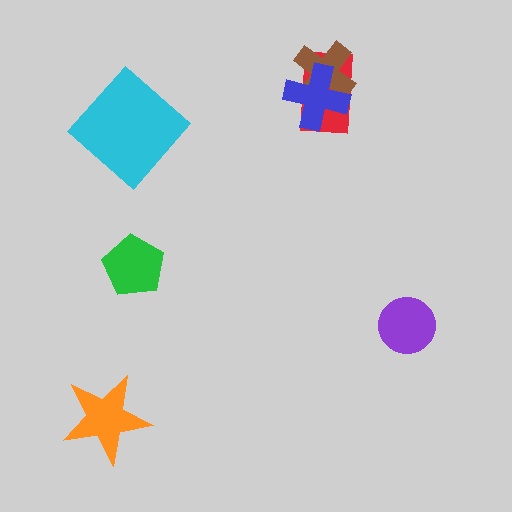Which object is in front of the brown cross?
The blue cross is in front of the brown cross.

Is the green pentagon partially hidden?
No, no other shape covers it.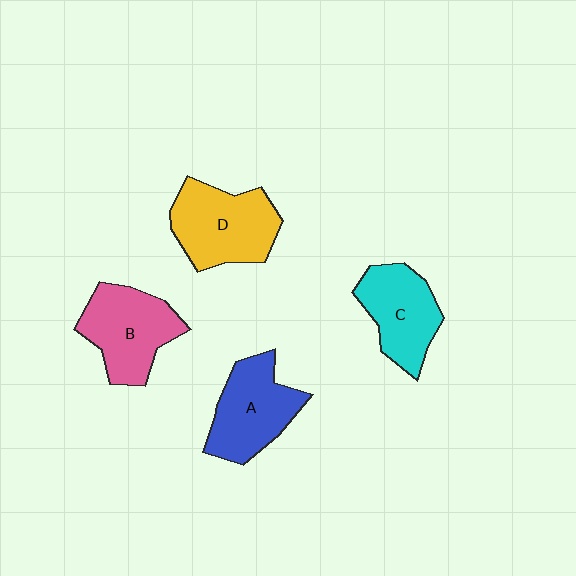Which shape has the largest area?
Shape D (yellow).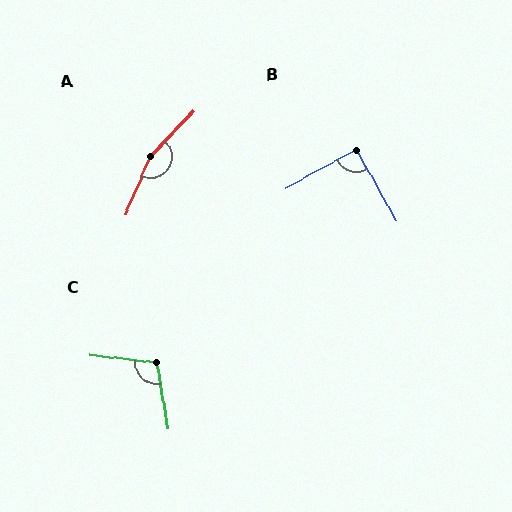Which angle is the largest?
A, at approximately 159 degrees.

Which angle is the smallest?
B, at approximately 90 degrees.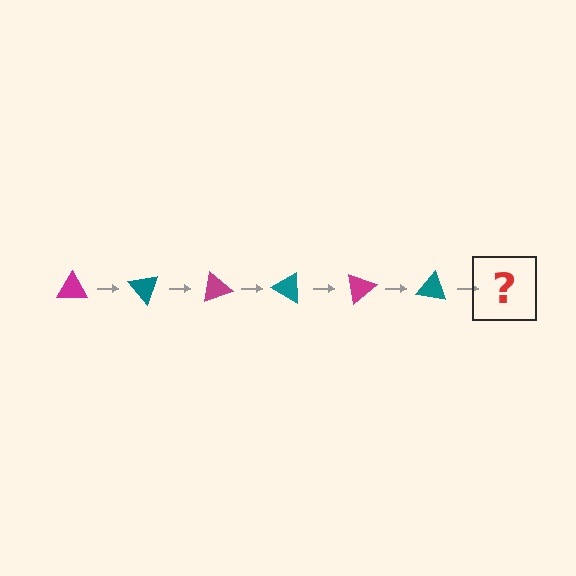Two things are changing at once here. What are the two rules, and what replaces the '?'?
The two rules are that it rotates 50 degrees each step and the color cycles through magenta and teal. The '?' should be a magenta triangle, rotated 300 degrees from the start.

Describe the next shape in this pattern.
It should be a magenta triangle, rotated 300 degrees from the start.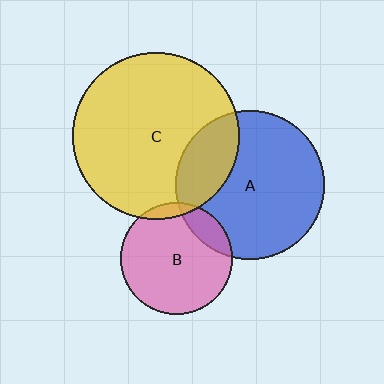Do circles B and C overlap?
Yes.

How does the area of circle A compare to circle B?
Approximately 1.8 times.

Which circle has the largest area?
Circle C (yellow).